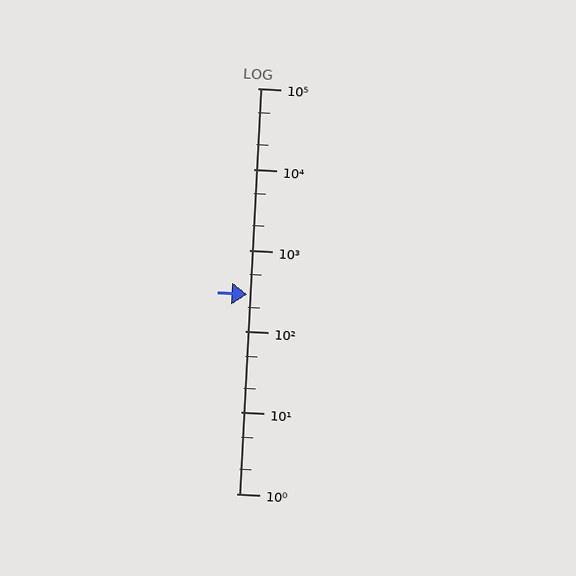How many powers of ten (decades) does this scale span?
The scale spans 5 decades, from 1 to 100000.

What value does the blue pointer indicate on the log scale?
The pointer indicates approximately 290.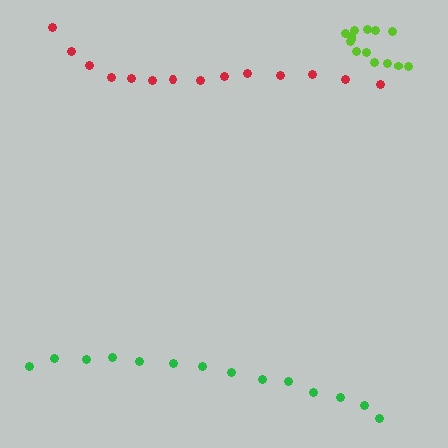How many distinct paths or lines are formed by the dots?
There are 3 distinct paths.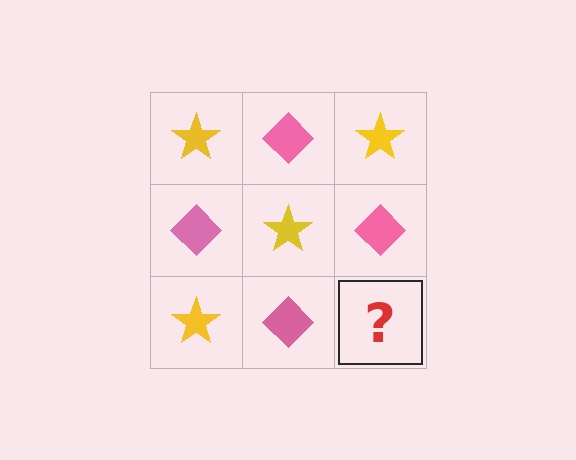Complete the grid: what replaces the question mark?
The question mark should be replaced with a yellow star.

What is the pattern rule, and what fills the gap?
The rule is that it alternates yellow star and pink diamond in a checkerboard pattern. The gap should be filled with a yellow star.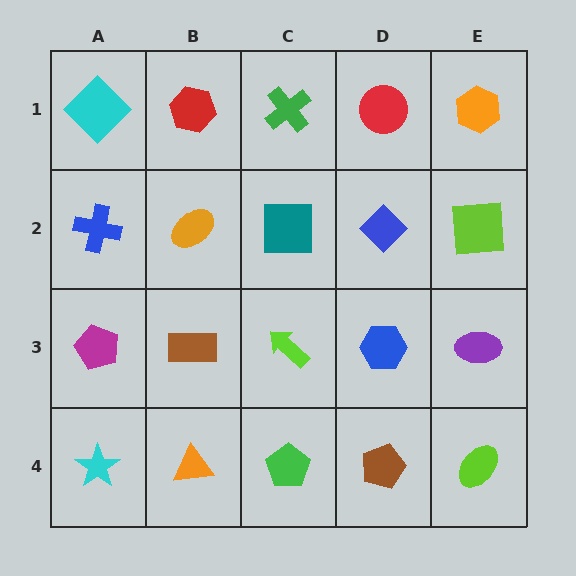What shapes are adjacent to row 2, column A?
A cyan diamond (row 1, column A), a magenta pentagon (row 3, column A), an orange ellipse (row 2, column B).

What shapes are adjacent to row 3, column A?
A blue cross (row 2, column A), a cyan star (row 4, column A), a brown rectangle (row 3, column B).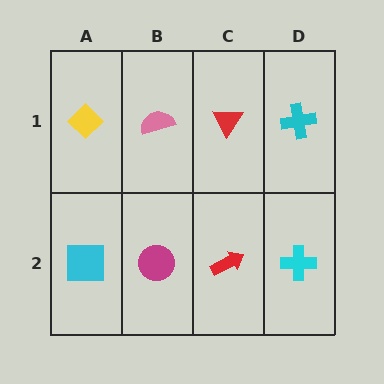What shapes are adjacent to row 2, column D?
A cyan cross (row 1, column D), a red arrow (row 2, column C).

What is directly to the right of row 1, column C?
A cyan cross.